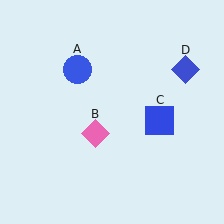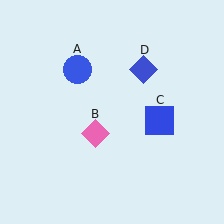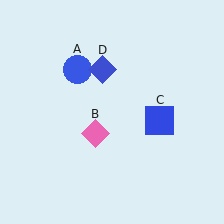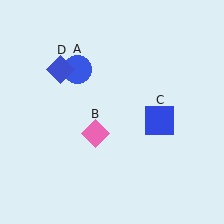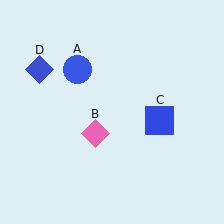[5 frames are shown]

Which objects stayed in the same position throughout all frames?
Blue circle (object A) and pink diamond (object B) and blue square (object C) remained stationary.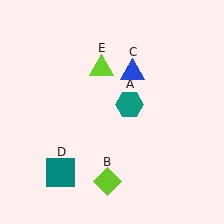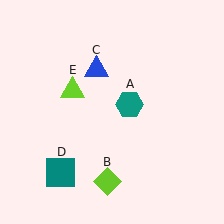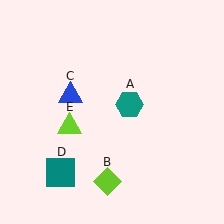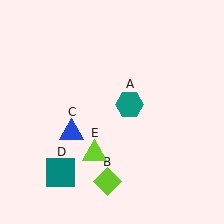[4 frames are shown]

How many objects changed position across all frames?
2 objects changed position: blue triangle (object C), lime triangle (object E).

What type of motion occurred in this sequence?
The blue triangle (object C), lime triangle (object E) rotated counterclockwise around the center of the scene.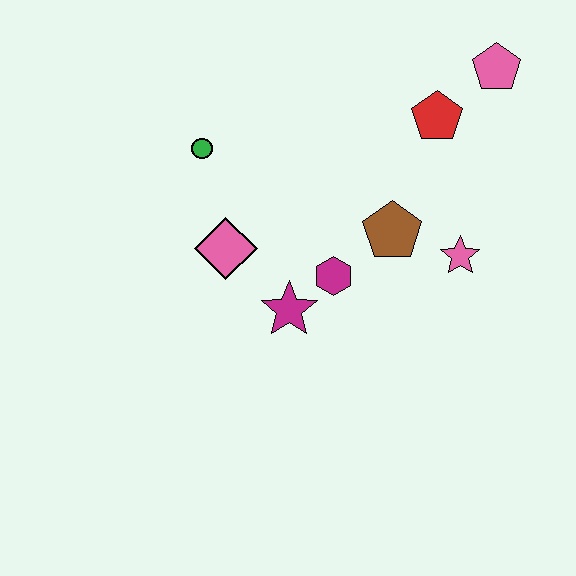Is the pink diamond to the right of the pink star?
No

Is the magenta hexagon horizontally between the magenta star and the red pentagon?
Yes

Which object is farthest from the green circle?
The pink pentagon is farthest from the green circle.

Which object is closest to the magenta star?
The magenta hexagon is closest to the magenta star.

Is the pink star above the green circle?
No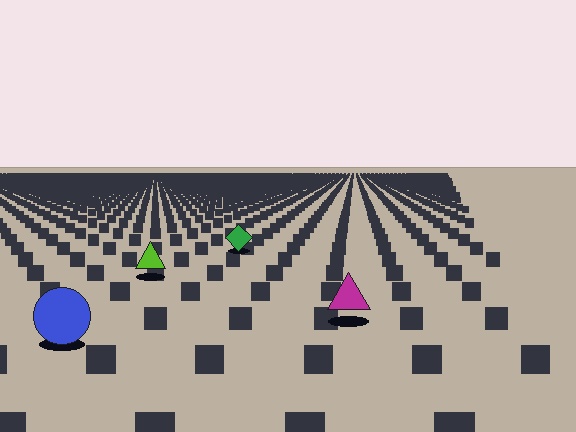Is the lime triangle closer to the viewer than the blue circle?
No. The blue circle is closer — you can tell from the texture gradient: the ground texture is coarser near it.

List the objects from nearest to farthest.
From nearest to farthest: the blue circle, the magenta triangle, the lime triangle, the green diamond.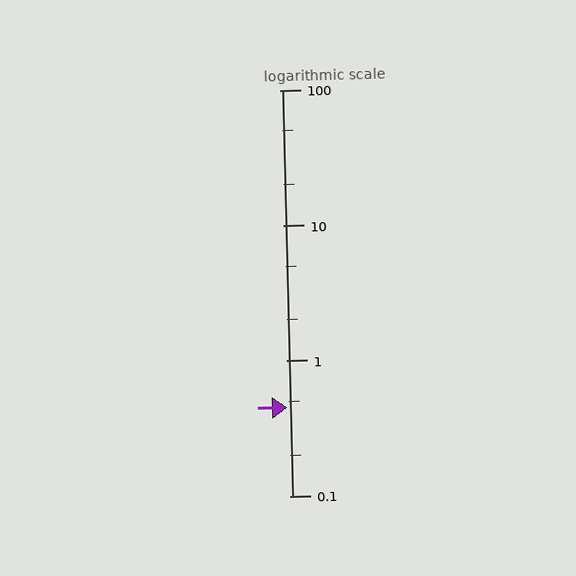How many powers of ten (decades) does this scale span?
The scale spans 3 decades, from 0.1 to 100.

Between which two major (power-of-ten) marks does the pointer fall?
The pointer is between 0.1 and 1.